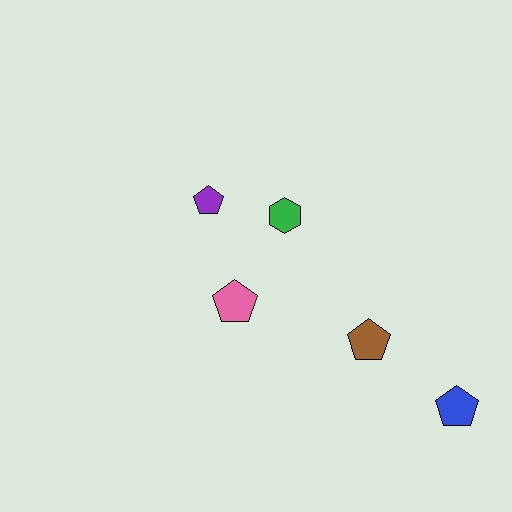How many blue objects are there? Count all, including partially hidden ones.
There is 1 blue object.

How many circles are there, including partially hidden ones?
There are no circles.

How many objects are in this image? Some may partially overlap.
There are 5 objects.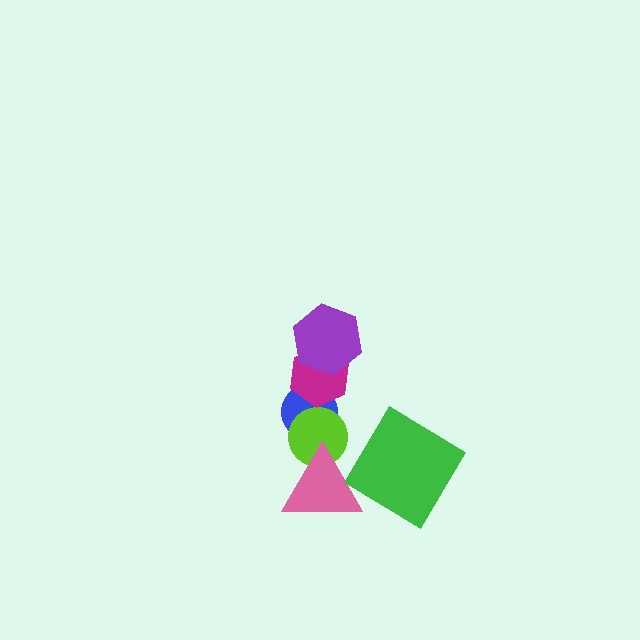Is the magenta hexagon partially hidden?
Yes, it is partially covered by another shape.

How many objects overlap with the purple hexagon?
1 object overlaps with the purple hexagon.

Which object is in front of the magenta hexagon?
The purple hexagon is in front of the magenta hexagon.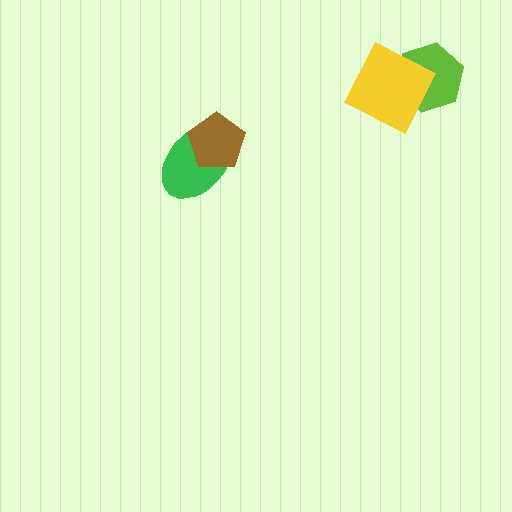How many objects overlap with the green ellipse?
1 object overlaps with the green ellipse.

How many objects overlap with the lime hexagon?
1 object overlaps with the lime hexagon.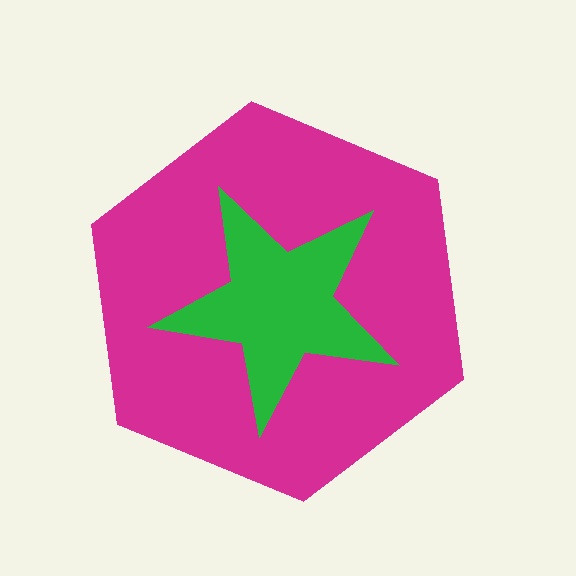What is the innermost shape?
The green star.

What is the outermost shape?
The magenta hexagon.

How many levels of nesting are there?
2.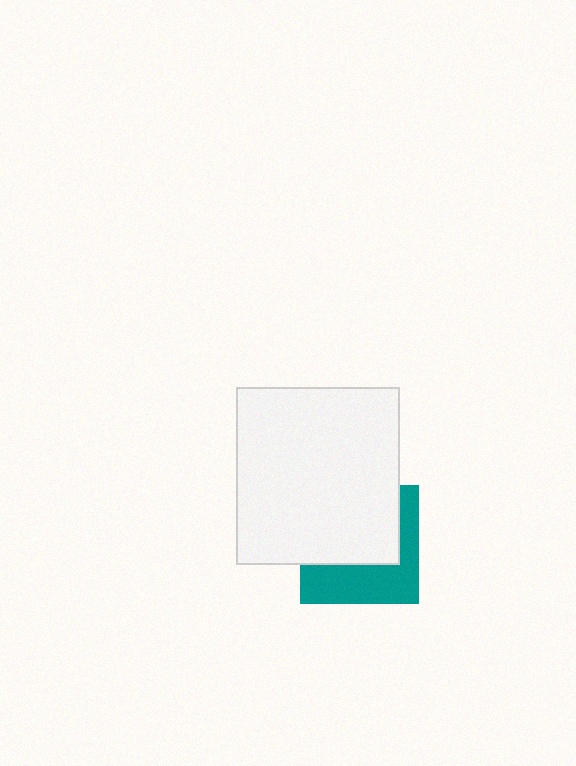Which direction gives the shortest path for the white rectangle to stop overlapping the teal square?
Moving up gives the shortest separation.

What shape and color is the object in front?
The object in front is a white rectangle.